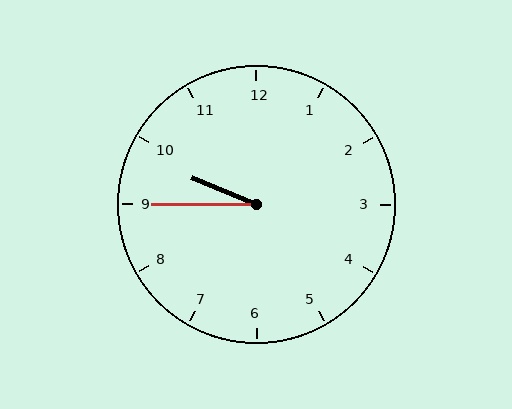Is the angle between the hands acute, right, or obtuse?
It is acute.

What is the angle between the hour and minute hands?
Approximately 22 degrees.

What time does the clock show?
9:45.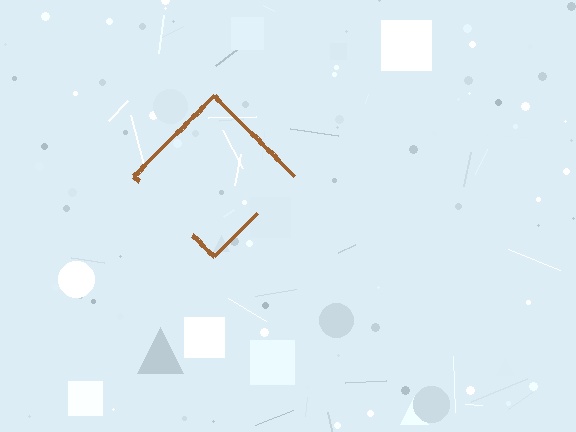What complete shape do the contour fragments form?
The contour fragments form a diamond.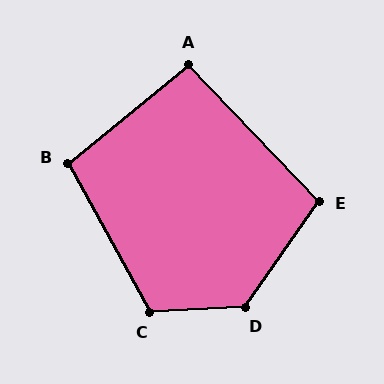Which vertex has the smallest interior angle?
A, at approximately 94 degrees.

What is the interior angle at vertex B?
Approximately 101 degrees (obtuse).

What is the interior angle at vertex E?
Approximately 102 degrees (obtuse).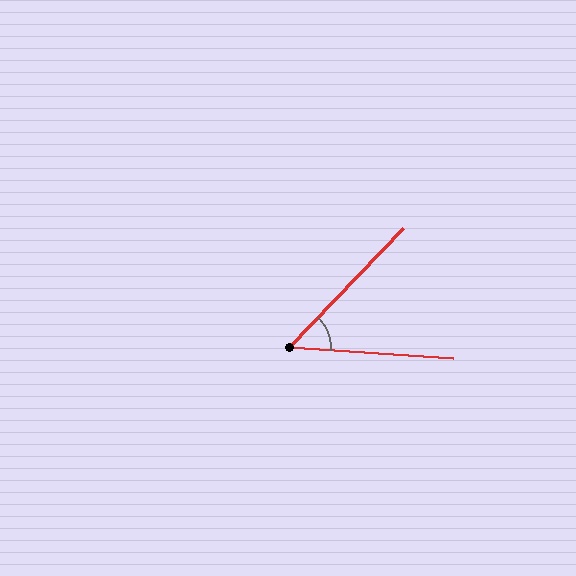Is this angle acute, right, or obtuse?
It is acute.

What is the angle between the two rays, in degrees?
Approximately 50 degrees.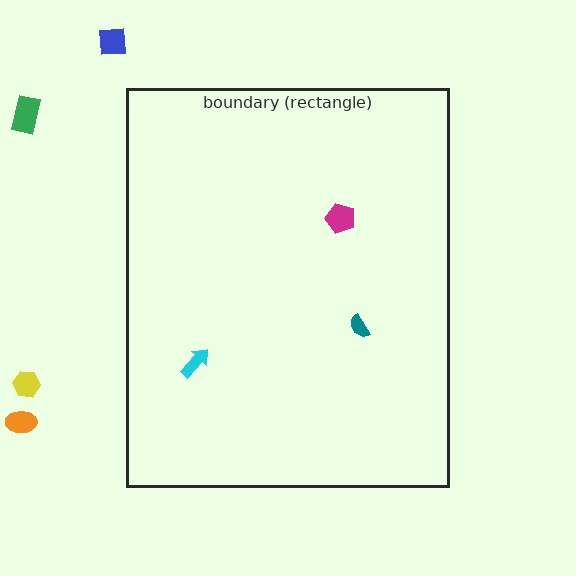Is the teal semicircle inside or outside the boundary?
Inside.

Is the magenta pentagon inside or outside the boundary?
Inside.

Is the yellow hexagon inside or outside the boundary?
Outside.